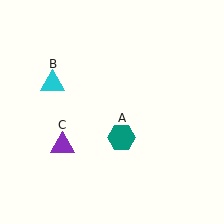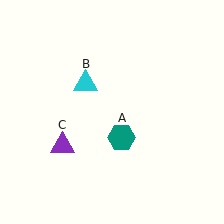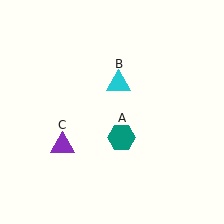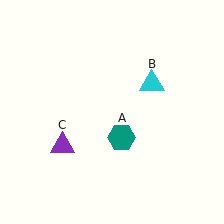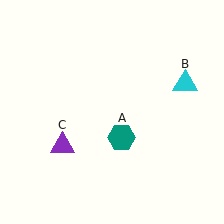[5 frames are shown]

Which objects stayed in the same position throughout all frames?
Teal hexagon (object A) and purple triangle (object C) remained stationary.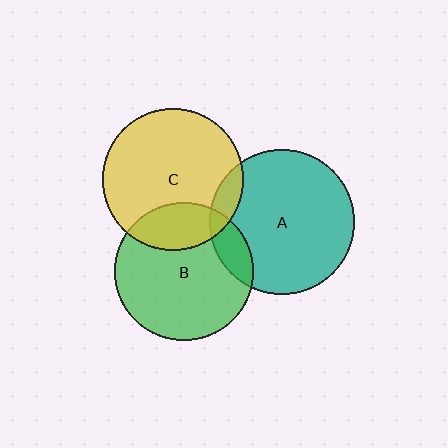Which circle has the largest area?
Circle A (teal).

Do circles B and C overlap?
Yes.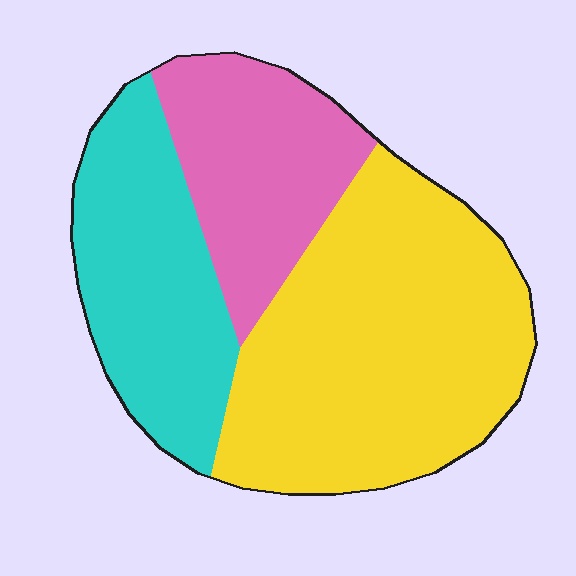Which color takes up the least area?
Pink, at roughly 25%.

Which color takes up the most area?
Yellow, at roughly 50%.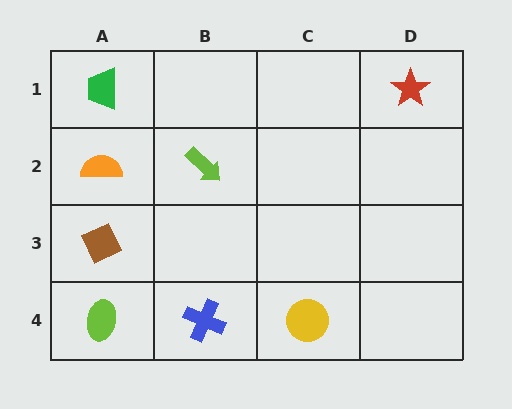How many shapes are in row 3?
1 shape.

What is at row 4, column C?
A yellow circle.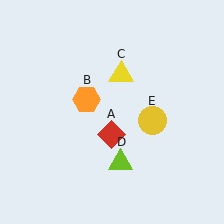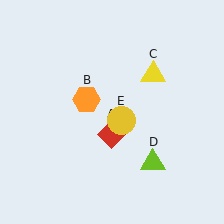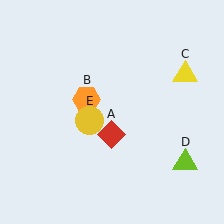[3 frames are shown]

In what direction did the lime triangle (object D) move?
The lime triangle (object D) moved right.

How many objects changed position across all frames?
3 objects changed position: yellow triangle (object C), lime triangle (object D), yellow circle (object E).